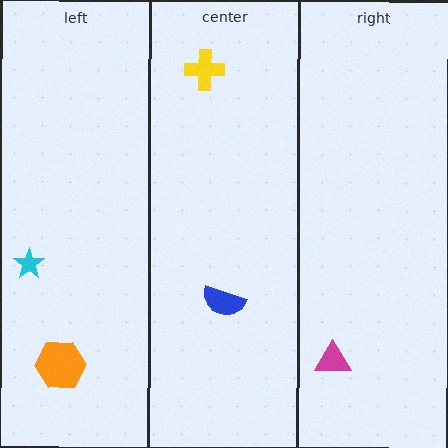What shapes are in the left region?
The cyan star, the orange hexagon.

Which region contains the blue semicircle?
The center region.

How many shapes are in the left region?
2.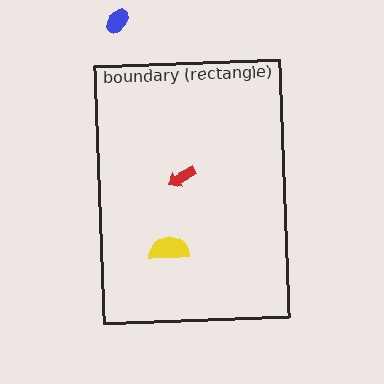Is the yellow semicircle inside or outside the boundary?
Inside.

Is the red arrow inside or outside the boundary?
Inside.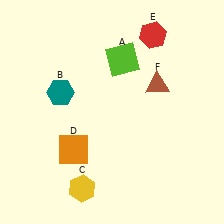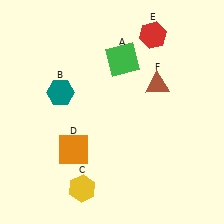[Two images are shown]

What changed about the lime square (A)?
In Image 1, A is lime. In Image 2, it changed to green.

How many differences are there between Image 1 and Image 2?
There is 1 difference between the two images.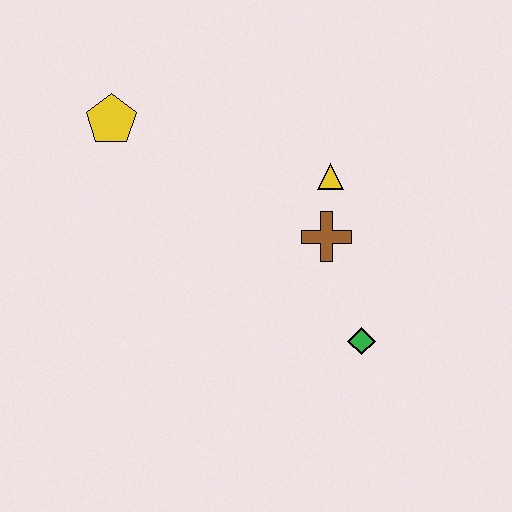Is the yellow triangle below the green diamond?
No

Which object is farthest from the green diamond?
The yellow pentagon is farthest from the green diamond.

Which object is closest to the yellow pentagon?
The yellow triangle is closest to the yellow pentagon.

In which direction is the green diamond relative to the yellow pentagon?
The green diamond is to the right of the yellow pentagon.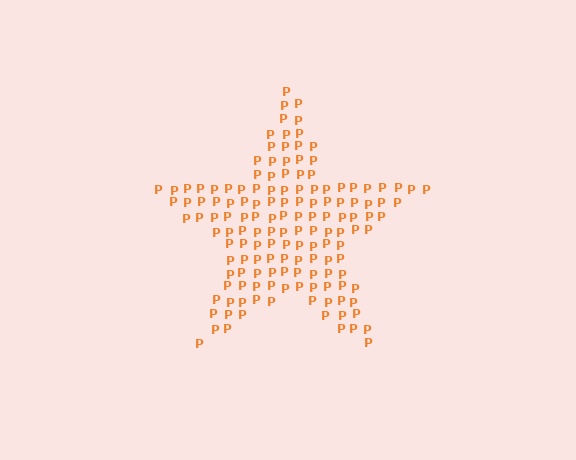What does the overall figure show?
The overall figure shows a star.